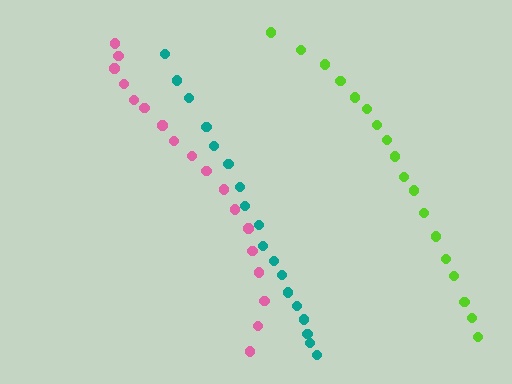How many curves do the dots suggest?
There are 3 distinct paths.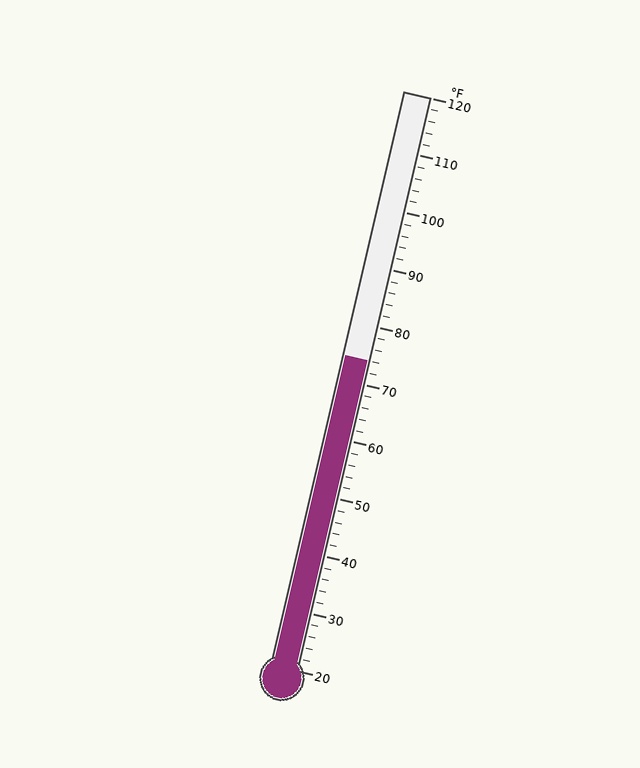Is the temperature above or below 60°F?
The temperature is above 60°F.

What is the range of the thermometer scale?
The thermometer scale ranges from 20°F to 120°F.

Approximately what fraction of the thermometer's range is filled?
The thermometer is filled to approximately 55% of its range.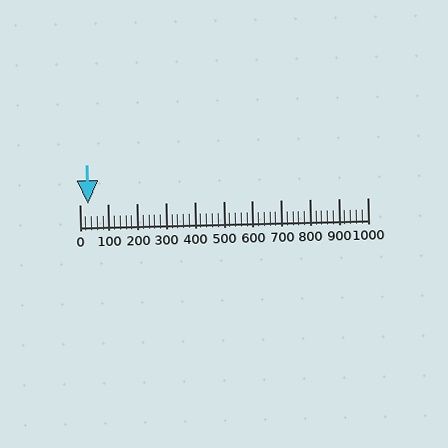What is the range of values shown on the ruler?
The ruler shows values from 0 to 1000.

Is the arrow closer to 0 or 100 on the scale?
The arrow is closer to 0.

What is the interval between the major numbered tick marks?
The major tick marks are spaced 100 units apart.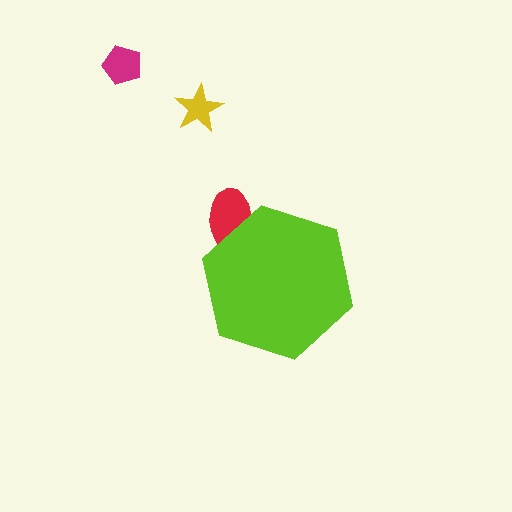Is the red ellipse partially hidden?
Yes, the red ellipse is partially hidden behind the lime hexagon.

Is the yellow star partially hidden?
No, the yellow star is fully visible.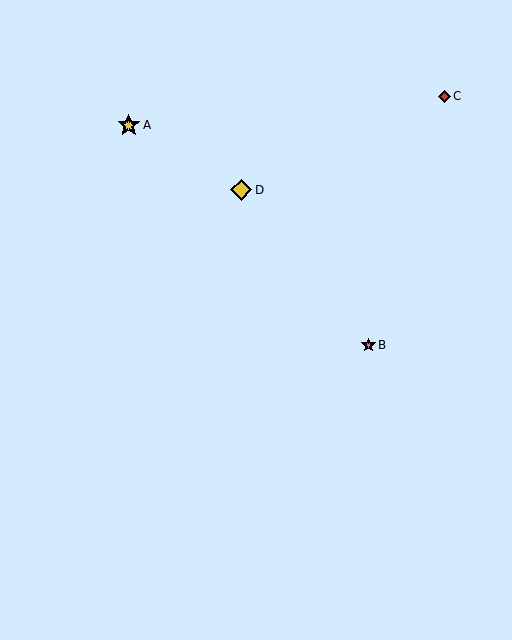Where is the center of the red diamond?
The center of the red diamond is at (444, 96).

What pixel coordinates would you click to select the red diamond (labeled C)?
Click at (444, 96) to select the red diamond C.